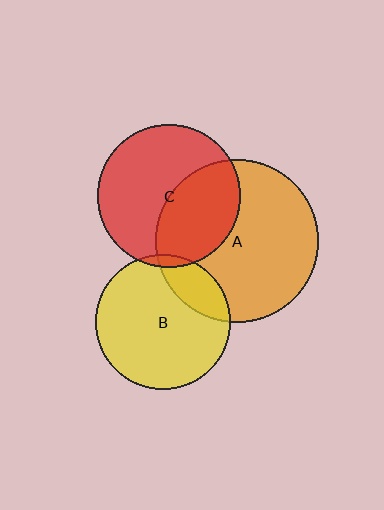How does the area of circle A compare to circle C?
Approximately 1.3 times.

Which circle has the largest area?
Circle A (orange).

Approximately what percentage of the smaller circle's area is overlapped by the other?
Approximately 20%.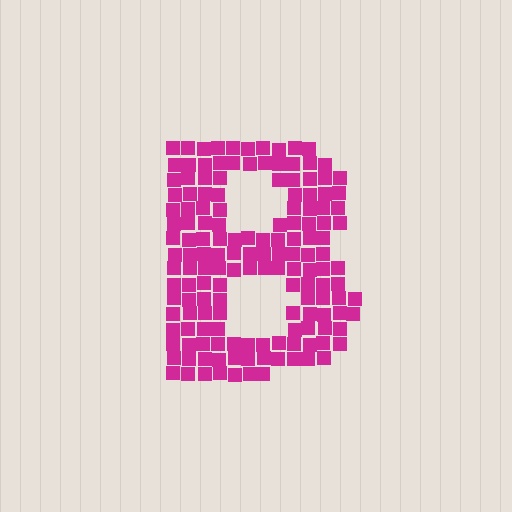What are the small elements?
The small elements are squares.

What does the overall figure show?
The overall figure shows the letter B.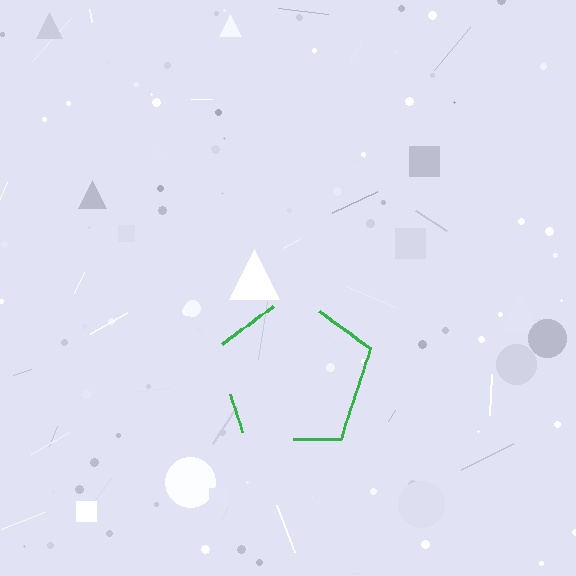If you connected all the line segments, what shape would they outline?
They would outline a pentagon.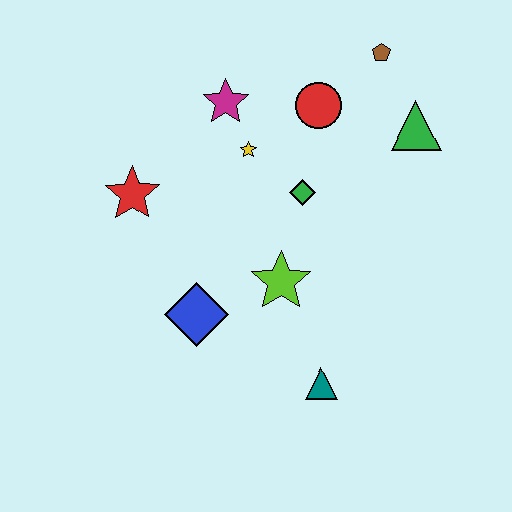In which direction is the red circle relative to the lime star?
The red circle is above the lime star.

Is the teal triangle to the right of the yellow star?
Yes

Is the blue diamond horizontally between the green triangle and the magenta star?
No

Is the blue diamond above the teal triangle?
Yes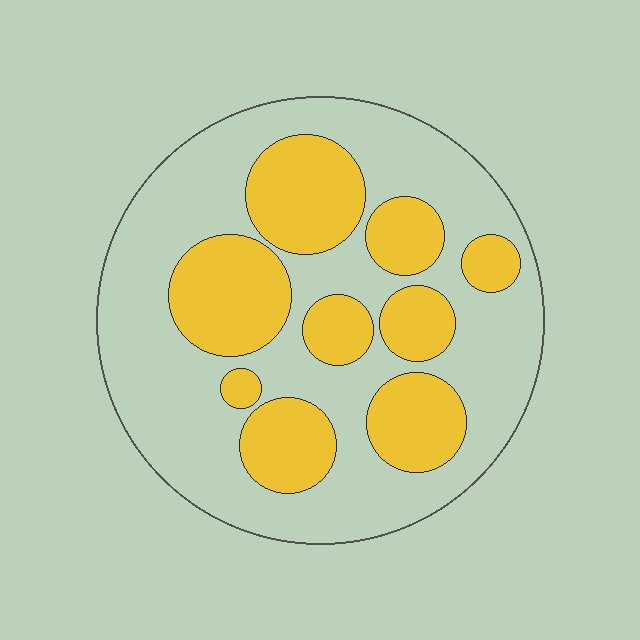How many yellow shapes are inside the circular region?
9.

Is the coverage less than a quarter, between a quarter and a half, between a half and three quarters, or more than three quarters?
Between a quarter and a half.